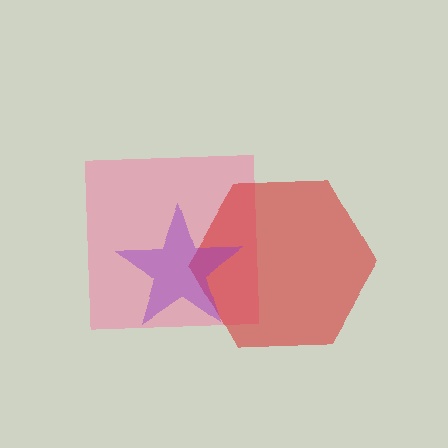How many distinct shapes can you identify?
There are 3 distinct shapes: a pink square, a red hexagon, a purple star.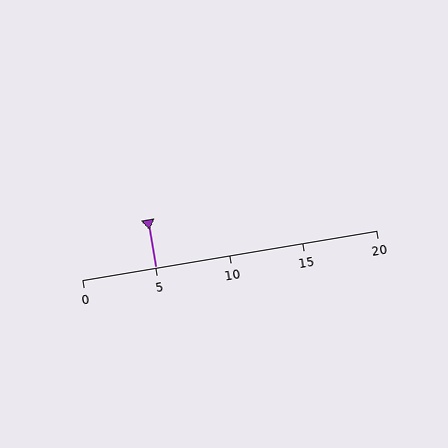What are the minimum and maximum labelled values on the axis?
The axis runs from 0 to 20.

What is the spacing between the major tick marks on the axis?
The major ticks are spaced 5 apart.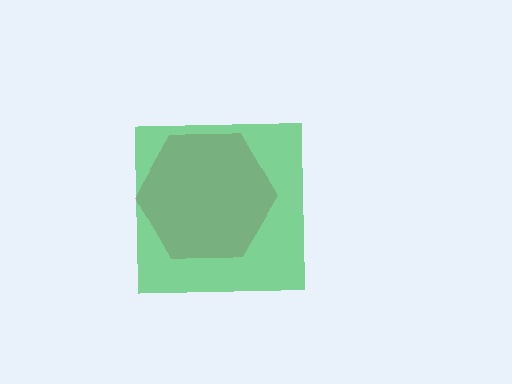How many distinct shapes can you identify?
There are 2 distinct shapes: a pink hexagon, a green square.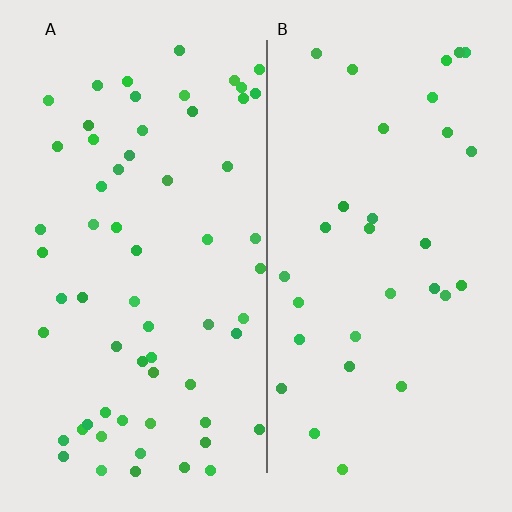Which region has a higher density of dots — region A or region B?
A (the left).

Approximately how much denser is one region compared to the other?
Approximately 1.9× — region A over region B.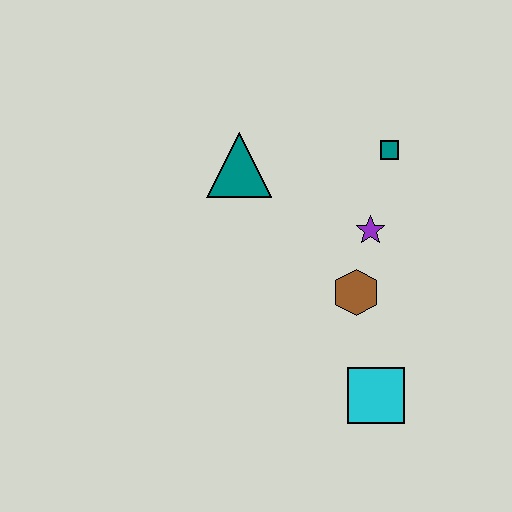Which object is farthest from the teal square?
The cyan square is farthest from the teal square.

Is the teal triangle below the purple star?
No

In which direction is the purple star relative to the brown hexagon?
The purple star is above the brown hexagon.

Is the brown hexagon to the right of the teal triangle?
Yes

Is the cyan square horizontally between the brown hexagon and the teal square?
Yes